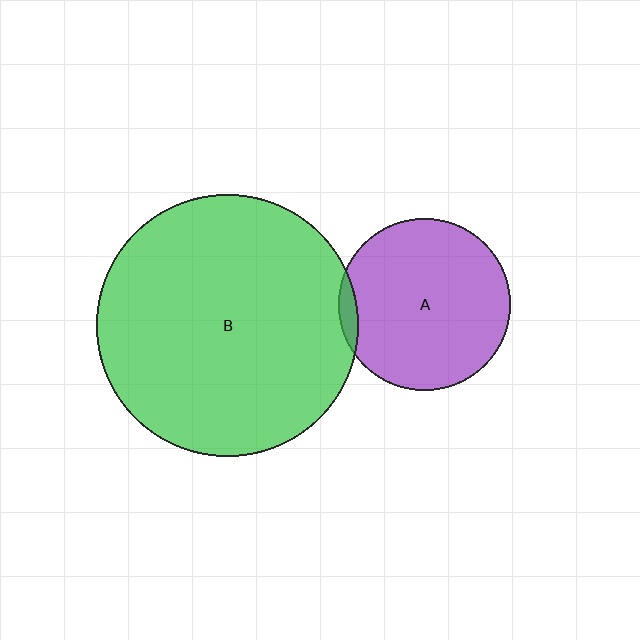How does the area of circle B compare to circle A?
Approximately 2.3 times.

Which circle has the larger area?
Circle B (green).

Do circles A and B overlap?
Yes.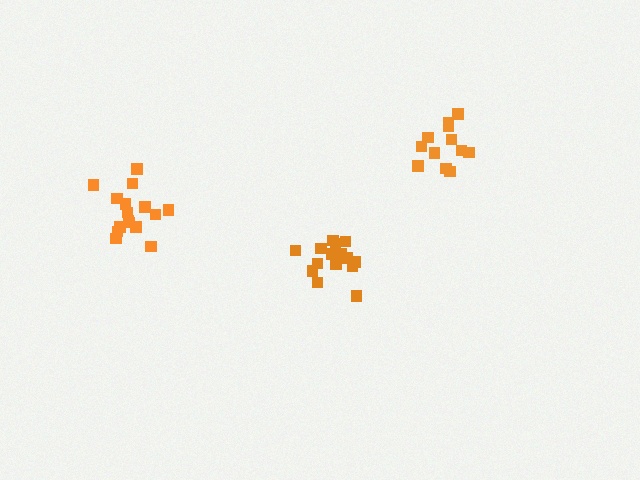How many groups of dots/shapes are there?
There are 3 groups.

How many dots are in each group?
Group 1: 16 dots, Group 2: 16 dots, Group 3: 12 dots (44 total).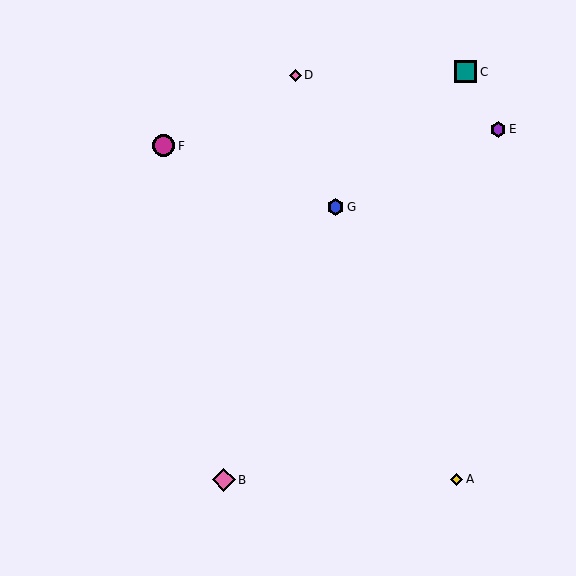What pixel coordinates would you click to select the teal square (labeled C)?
Click at (466, 72) to select the teal square C.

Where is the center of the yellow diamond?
The center of the yellow diamond is at (457, 479).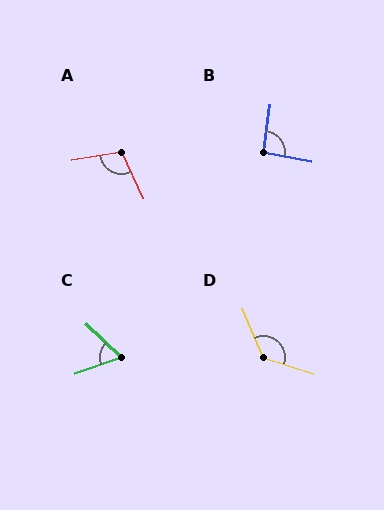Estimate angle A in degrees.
Approximately 105 degrees.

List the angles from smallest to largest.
C (63°), B (93°), A (105°), D (131°).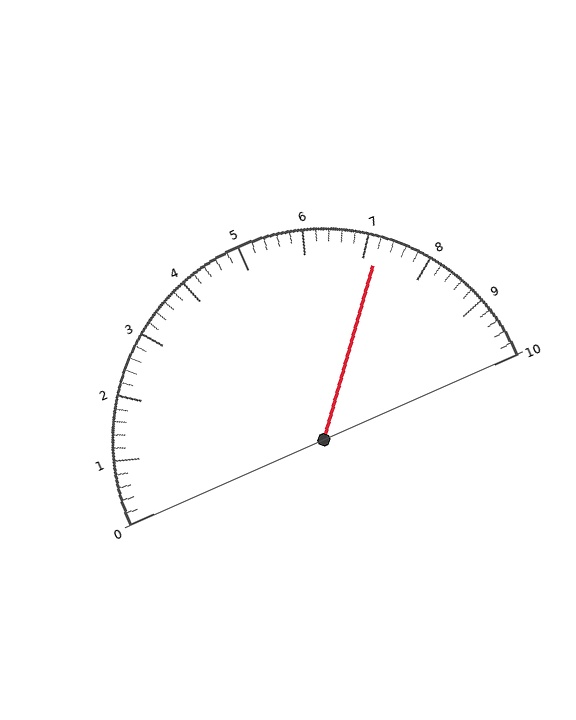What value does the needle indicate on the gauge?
The needle indicates approximately 7.2.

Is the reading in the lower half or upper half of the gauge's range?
The reading is in the upper half of the range (0 to 10).